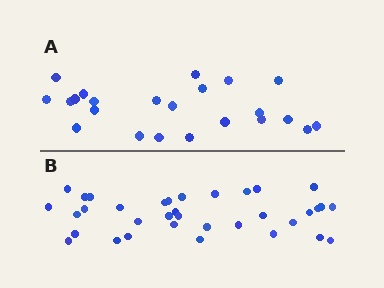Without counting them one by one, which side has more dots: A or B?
Region B (the bottom region) has more dots.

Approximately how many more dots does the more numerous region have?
Region B has roughly 12 or so more dots than region A.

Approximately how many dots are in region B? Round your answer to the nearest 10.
About 40 dots. (The exact count is 35, which rounds to 40.)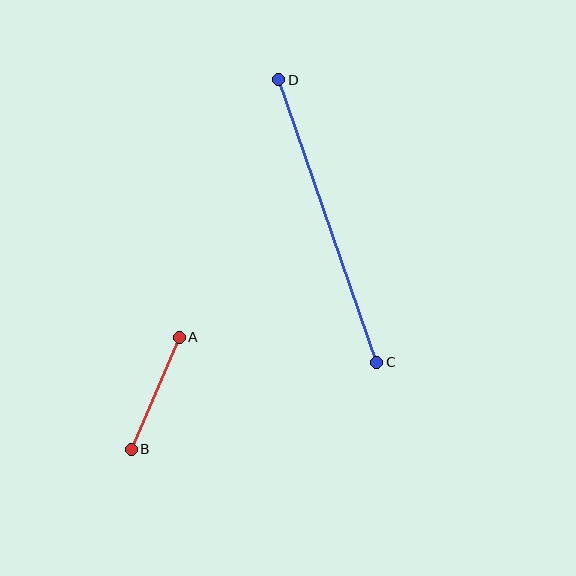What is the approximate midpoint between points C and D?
The midpoint is at approximately (328, 221) pixels.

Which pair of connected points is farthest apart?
Points C and D are farthest apart.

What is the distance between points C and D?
The distance is approximately 299 pixels.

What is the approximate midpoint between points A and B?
The midpoint is at approximately (155, 393) pixels.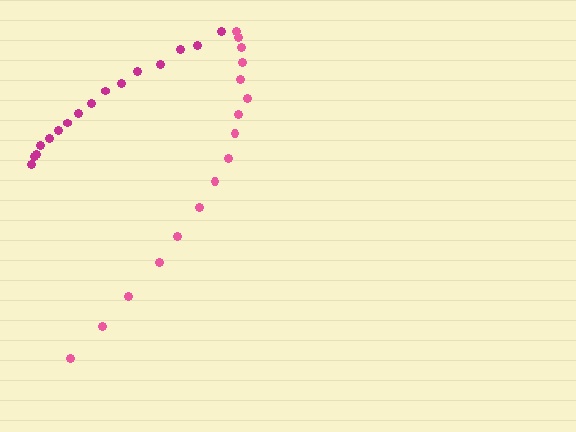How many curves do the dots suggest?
There are 2 distinct paths.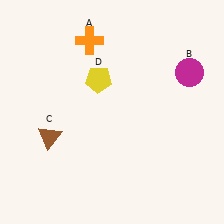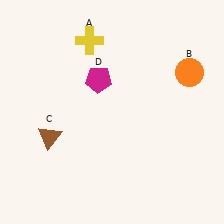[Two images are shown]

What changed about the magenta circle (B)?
In Image 1, B is magenta. In Image 2, it changed to orange.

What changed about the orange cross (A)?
In Image 1, A is orange. In Image 2, it changed to yellow.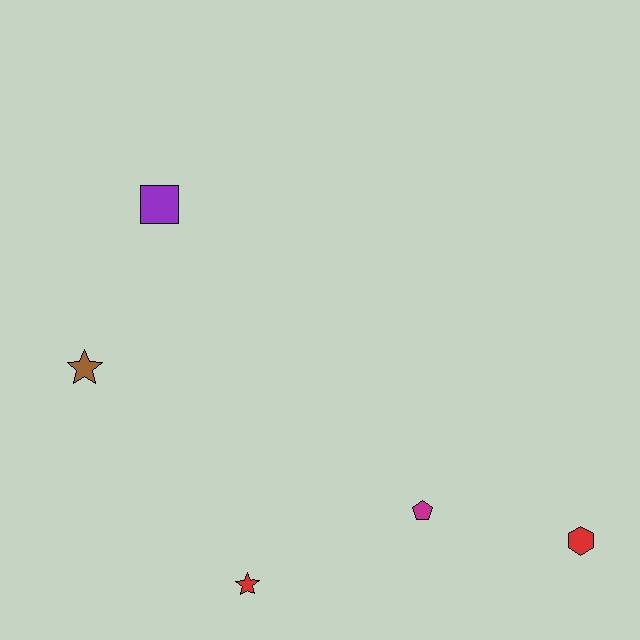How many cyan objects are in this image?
There are no cyan objects.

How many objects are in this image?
There are 5 objects.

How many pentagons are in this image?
There is 1 pentagon.